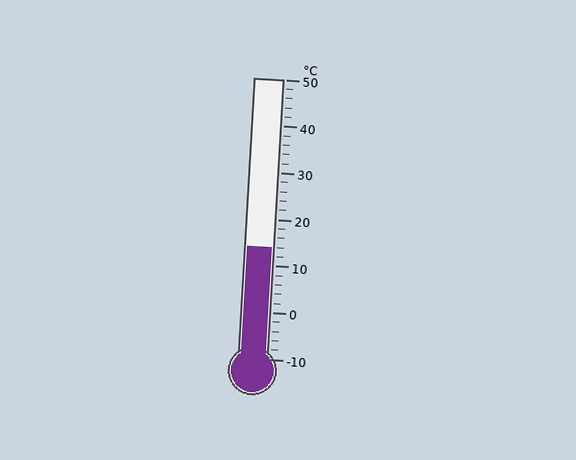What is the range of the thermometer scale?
The thermometer scale ranges from -10°C to 50°C.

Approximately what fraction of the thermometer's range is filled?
The thermometer is filled to approximately 40% of its range.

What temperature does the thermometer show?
The thermometer shows approximately 14°C.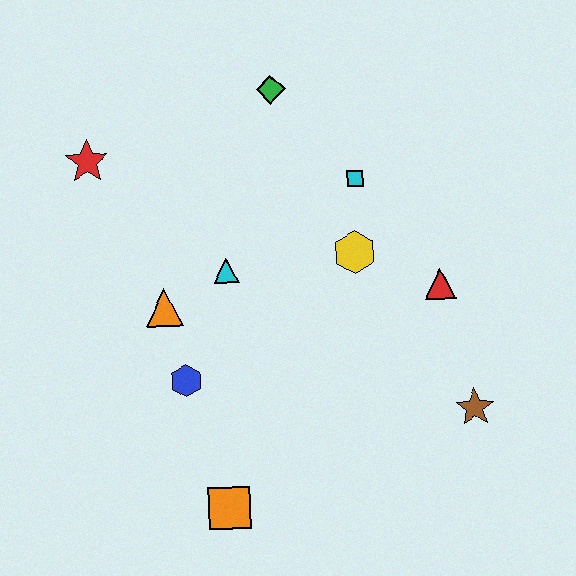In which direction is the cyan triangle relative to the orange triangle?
The cyan triangle is to the right of the orange triangle.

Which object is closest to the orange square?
The blue hexagon is closest to the orange square.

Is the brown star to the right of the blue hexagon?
Yes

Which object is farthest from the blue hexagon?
The green diamond is farthest from the blue hexagon.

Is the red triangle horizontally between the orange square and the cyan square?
No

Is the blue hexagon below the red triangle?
Yes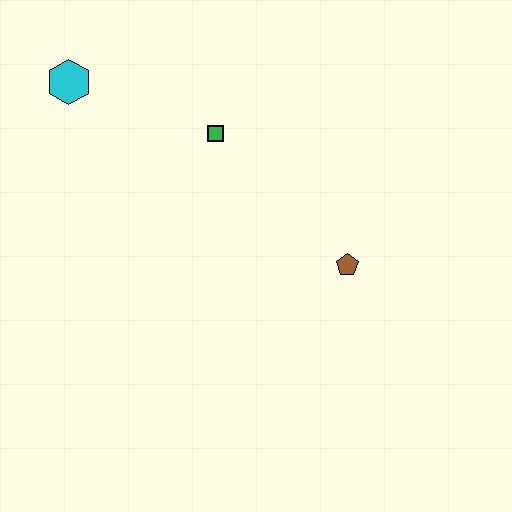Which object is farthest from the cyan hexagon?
The brown pentagon is farthest from the cyan hexagon.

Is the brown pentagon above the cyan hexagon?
No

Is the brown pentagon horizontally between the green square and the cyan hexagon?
No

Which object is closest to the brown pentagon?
The green square is closest to the brown pentagon.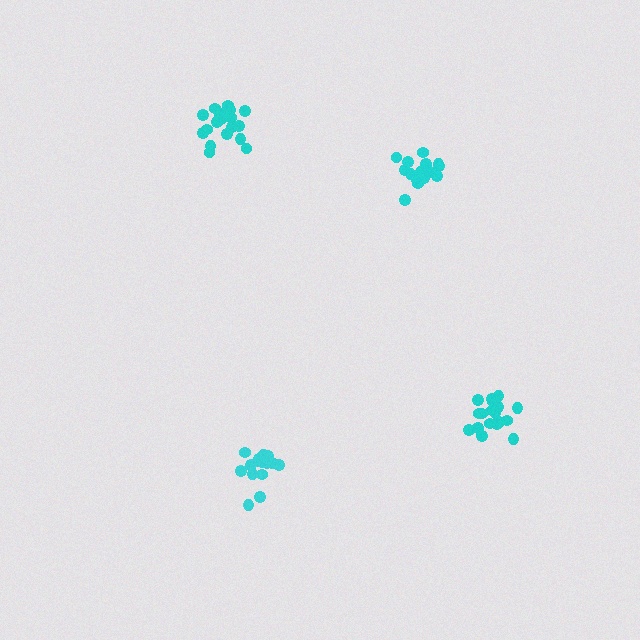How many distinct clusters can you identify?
There are 4 distinct clusters.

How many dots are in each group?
Group 1: 18 dots, Group 2: 15 dots, Group 3: 20 dots, Group 4: 17 dots (70 total).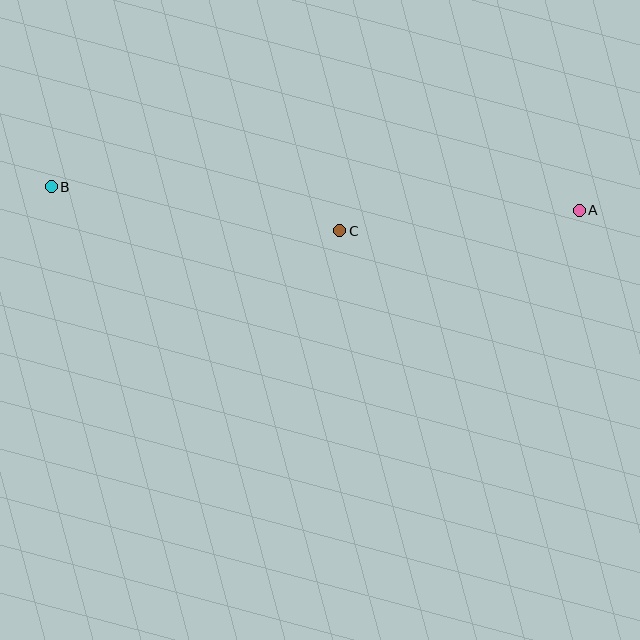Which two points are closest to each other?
Points A and C are closest to each other.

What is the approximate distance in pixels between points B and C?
The distance between B and C is approximately 292 pixels.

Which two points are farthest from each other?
Points A and B are farthest from each other.